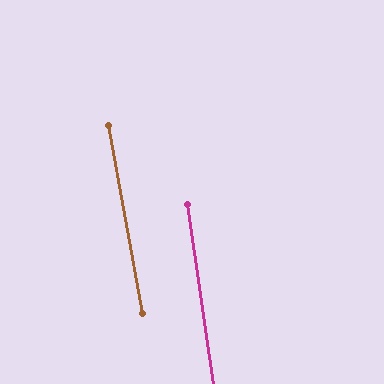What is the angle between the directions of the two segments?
Approximately 2 degrees.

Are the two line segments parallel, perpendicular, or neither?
Parallel — their directions differ by only 1.6°.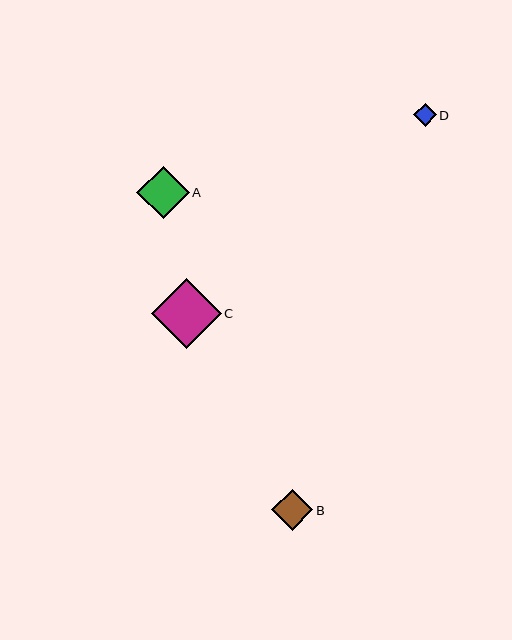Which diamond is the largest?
Diamond C is the largest with a size of approximately 69 pixels.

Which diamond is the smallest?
Diamond D is the smallest with a size of approximately 23 pixels.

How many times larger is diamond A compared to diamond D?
Diamond A is approximately 2.3 times the size of diamond D.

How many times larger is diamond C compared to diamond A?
Diamond C is approximately 1.3 times the size of diamond A.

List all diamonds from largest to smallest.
From largest to smallest: C, A, B, D.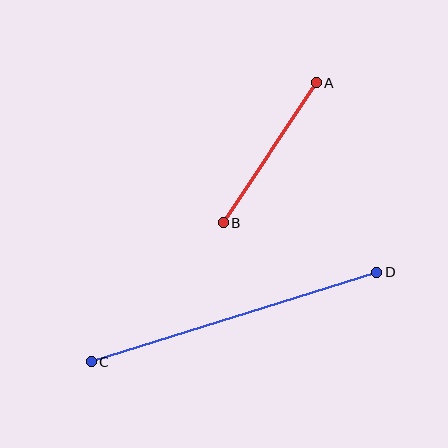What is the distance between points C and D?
The distance is approximately 299 pixels.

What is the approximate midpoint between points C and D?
The midpoint is at approximately (234, 317) pixels.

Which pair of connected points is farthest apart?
Points C and D are farthest apart.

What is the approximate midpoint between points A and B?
The midpoint is at approximately (270, 153) pixels.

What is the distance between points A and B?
The distance is approximately 168 pixels.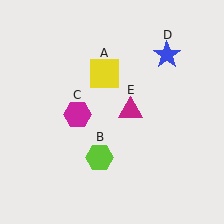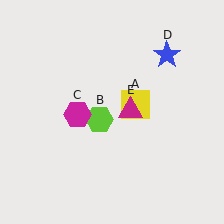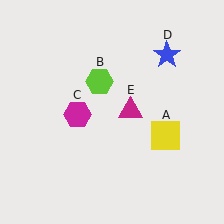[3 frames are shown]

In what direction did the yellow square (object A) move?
The yellow square (object A) moved down and to the right.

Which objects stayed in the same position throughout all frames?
Magenta hexagon (object C) and blue star (object D) and magenta triangle (object E) remained stationary.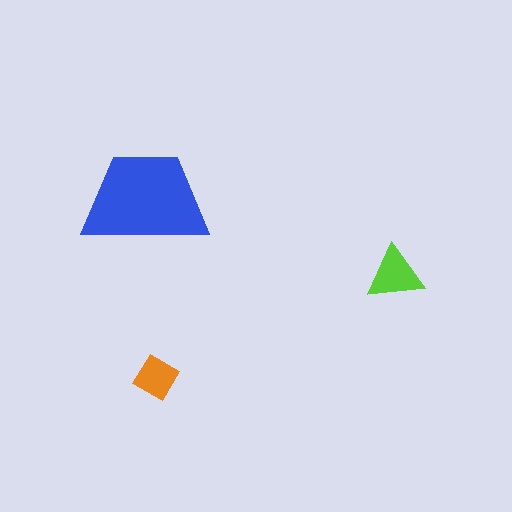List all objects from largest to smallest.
The blue trapezoid, the lime triangle, the orange diamond.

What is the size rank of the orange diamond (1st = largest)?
3rd.